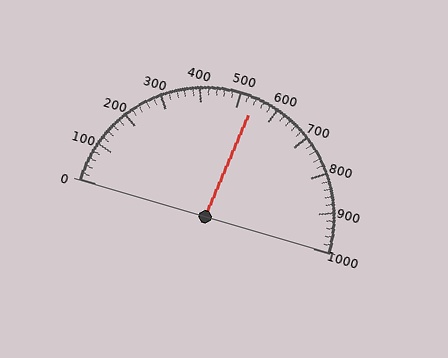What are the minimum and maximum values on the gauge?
The gauge ranges from 0 to 1000.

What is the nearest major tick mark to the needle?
The nearest major tick mark is 500.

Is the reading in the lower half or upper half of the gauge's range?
The reading is in the upper half of the range (0 to 1000).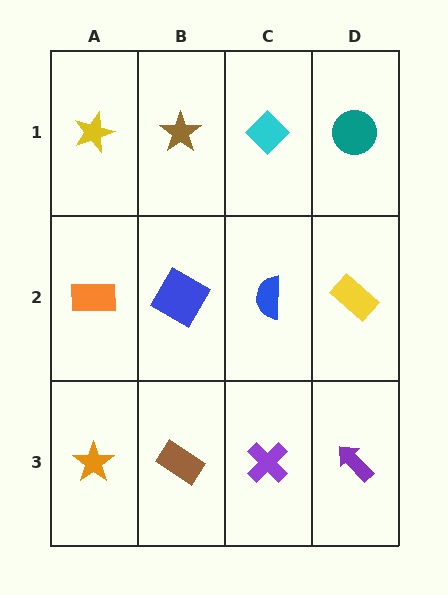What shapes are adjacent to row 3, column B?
A blue diamond (row 2, column B), an orange star (row 3, column A), a purple cross (row 3, column C).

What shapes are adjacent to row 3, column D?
A yellow rectangle (row 2, column D), a purple cross (row 3, column C).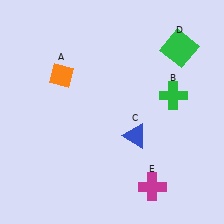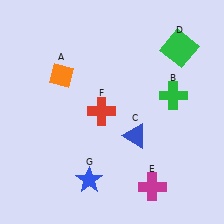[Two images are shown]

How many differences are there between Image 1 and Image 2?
There are 2 differences between the two images.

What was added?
A red cross (F), a blue star (G) were added in Image 2.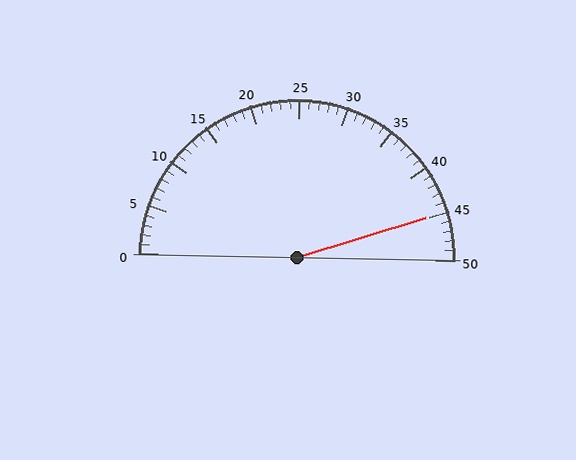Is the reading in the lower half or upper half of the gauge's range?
The reading is in the upper half of the range (0 to 50).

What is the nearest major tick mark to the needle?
The nearest major tick mark is 45.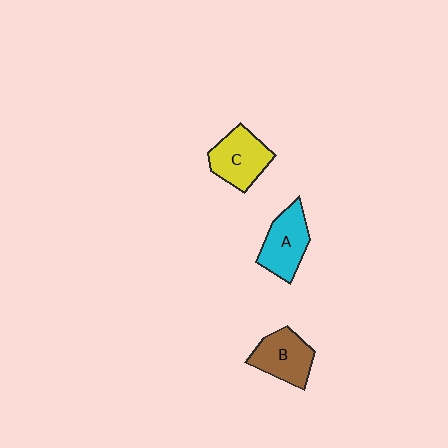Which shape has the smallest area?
Shape B (brown).